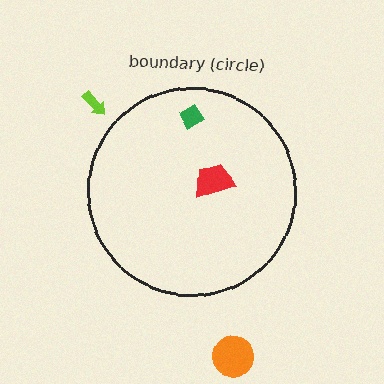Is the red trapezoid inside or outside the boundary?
Inside.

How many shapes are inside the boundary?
2 inside, 2 outside.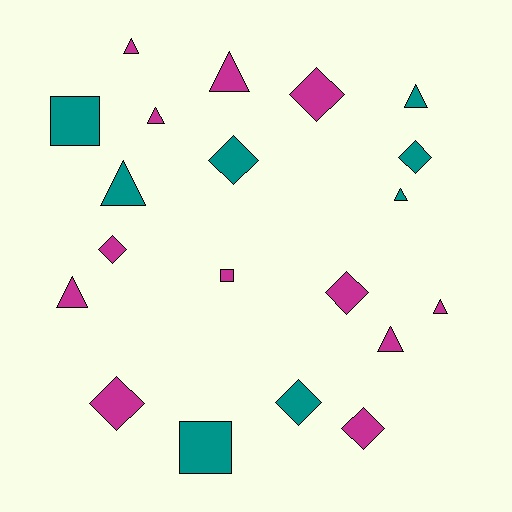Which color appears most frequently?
Magenta, with 12 objects.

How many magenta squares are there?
There is 1 magenta square.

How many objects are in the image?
There are 20 objects.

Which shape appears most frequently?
Triangle, with 9 objects.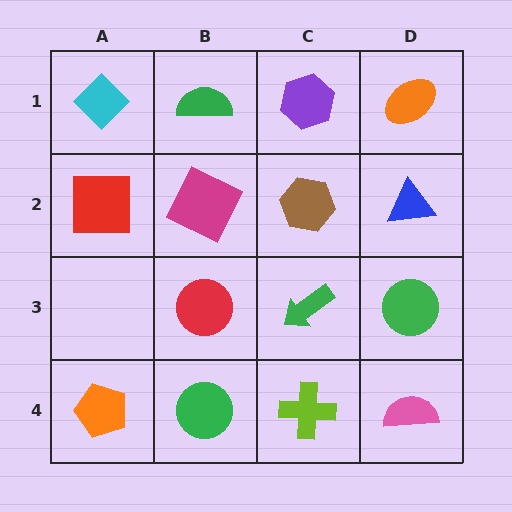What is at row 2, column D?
A blue triangle.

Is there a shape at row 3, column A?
No, that cell is empty.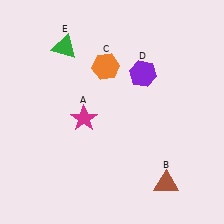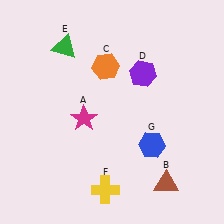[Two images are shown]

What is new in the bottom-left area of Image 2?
A yellow cross (F) was added in the bottom-left area of Image 2.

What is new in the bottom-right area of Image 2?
A blue hexagon (G) was added in the bottom-right area of Image 2.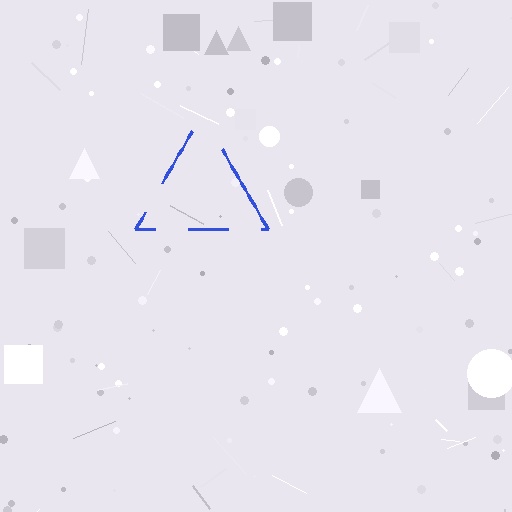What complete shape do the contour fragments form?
The contour fragments form a triangle.